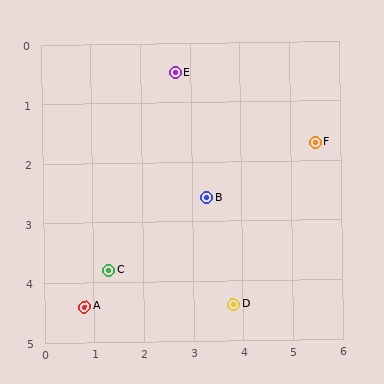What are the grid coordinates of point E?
Point E is at approximately (2.7, 0.5).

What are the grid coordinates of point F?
Point F is at approximately (5.5, 1.7).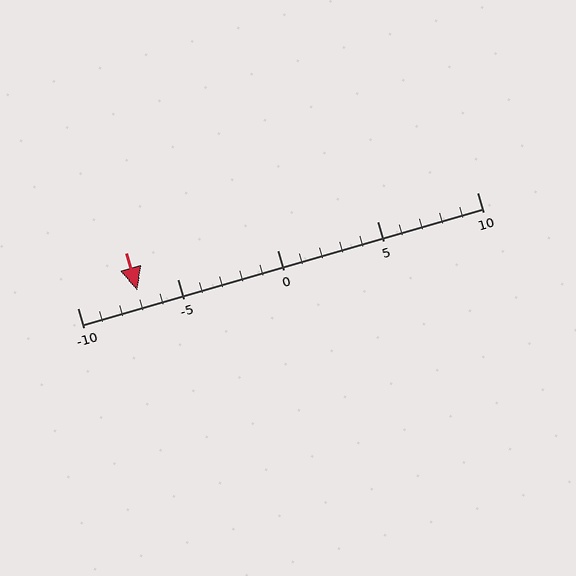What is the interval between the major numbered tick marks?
The major tick marks are spaced 5 units apart.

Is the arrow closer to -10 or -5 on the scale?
The arrow is closer to -5.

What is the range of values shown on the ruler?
The ruler shows values from -10 to 10.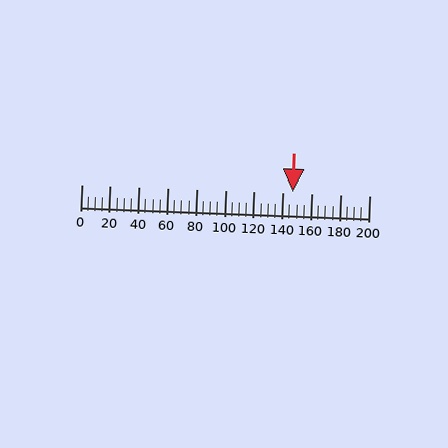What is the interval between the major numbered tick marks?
The major tick marks are spaced 20 units apart.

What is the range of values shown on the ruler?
The ruler shows values from 0 to 200.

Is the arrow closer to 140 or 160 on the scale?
The arrow is closer to 140.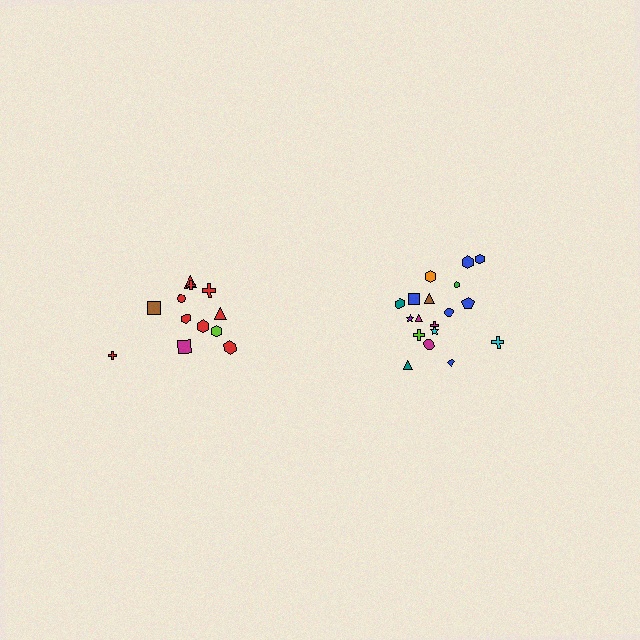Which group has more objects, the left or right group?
The right group.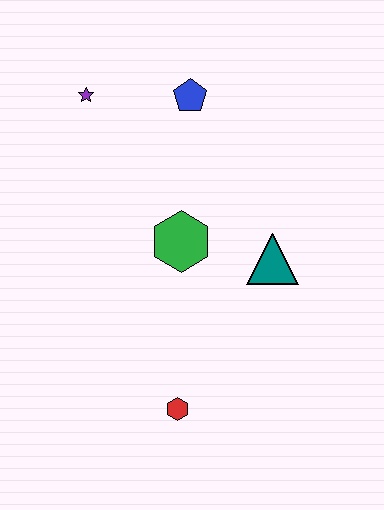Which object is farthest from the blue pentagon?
The red hexagon is farthest from the blue pentagon.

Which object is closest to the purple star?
The blue pentagon is closest to the purple star.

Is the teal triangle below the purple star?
Yes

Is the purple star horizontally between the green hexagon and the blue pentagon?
No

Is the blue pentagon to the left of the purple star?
No